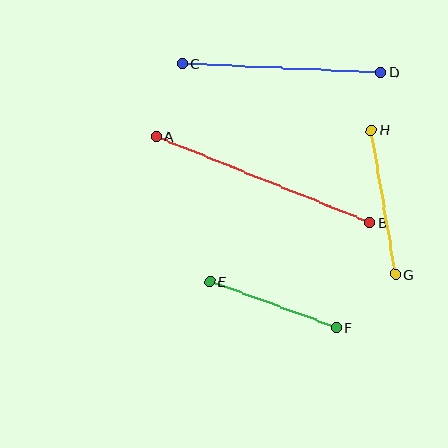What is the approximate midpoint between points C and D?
The midpoint is at approximately (282, 68) pixels.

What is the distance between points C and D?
The distance is approximately 199 pixels.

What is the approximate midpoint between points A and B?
The midpoint is at approximately (263, 180) pixels.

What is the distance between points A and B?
The distance is approximately 230 pixels.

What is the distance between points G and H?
The distance is approximately 146 pixels.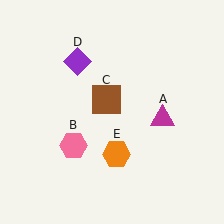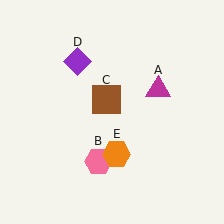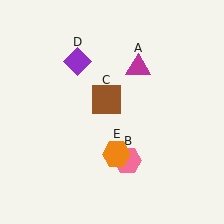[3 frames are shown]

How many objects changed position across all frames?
2 objects changed position: magenta triangle (object A), pink hexagon (object B).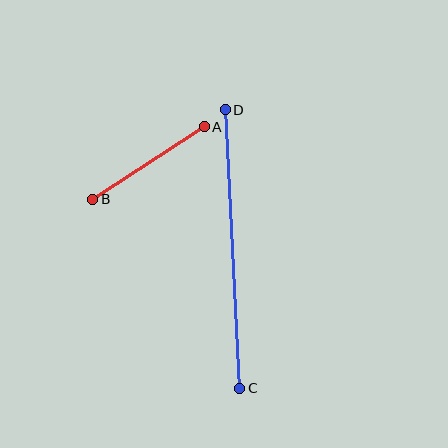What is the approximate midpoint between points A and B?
The midpoint is at approximately (149, 163) pixels.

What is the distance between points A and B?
The distance is approximately 133 pixels.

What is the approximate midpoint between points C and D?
The midpoint is at approximately (232, 249) pixels.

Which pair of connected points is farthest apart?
Points C and D are farthest apart.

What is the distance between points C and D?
The distance is approximately 279 pixels.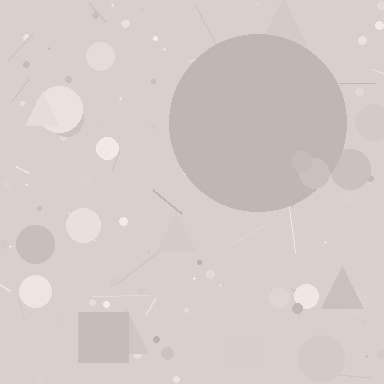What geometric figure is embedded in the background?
A circle is embedded in the background.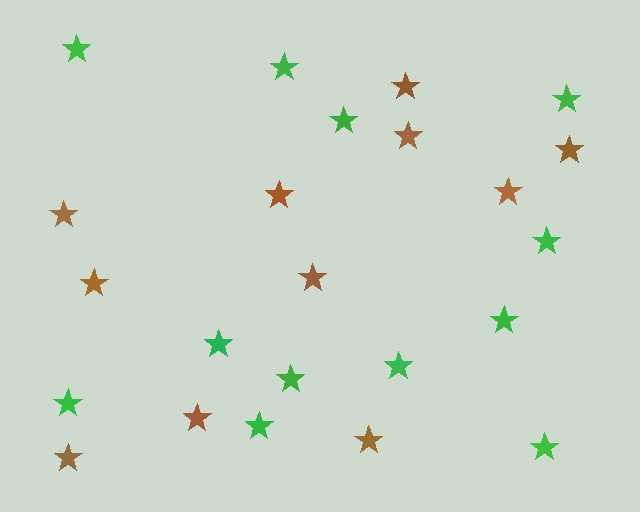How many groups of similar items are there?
There are 2 groups: one group of green stars (12) and one group of brown stars (11).